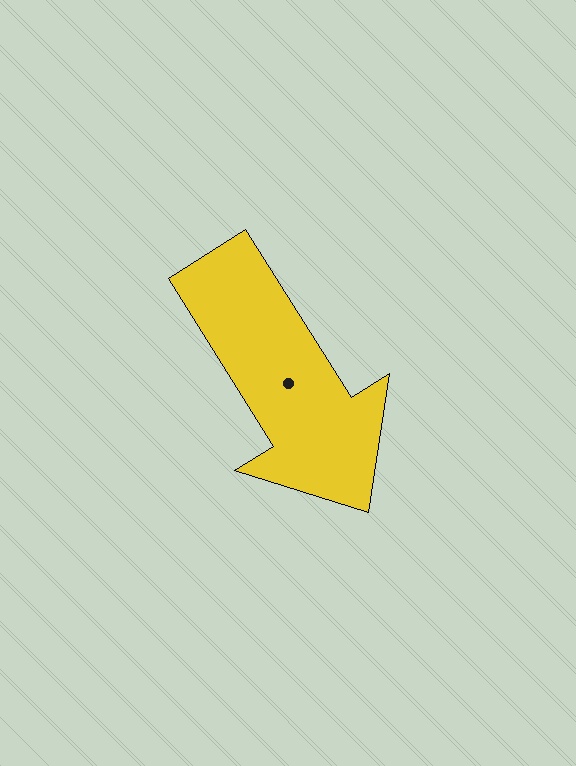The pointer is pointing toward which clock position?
Roughly 5 o'clock.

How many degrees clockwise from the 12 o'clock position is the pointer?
Approximately 148 degrees.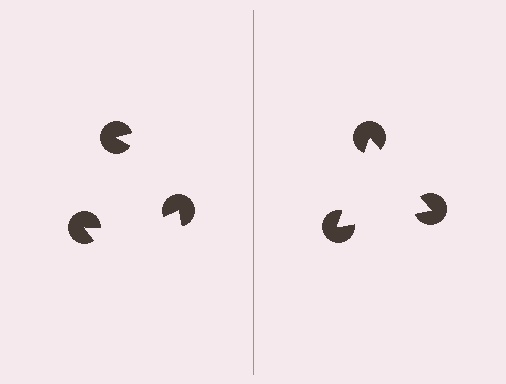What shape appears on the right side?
An illusory triangle.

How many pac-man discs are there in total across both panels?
6 — 3 on each side.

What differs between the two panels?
The pac-man discs are positioned identically on both sides; only the wedge orientations differ. On the right they align to a triangle; on the left they are misaligned.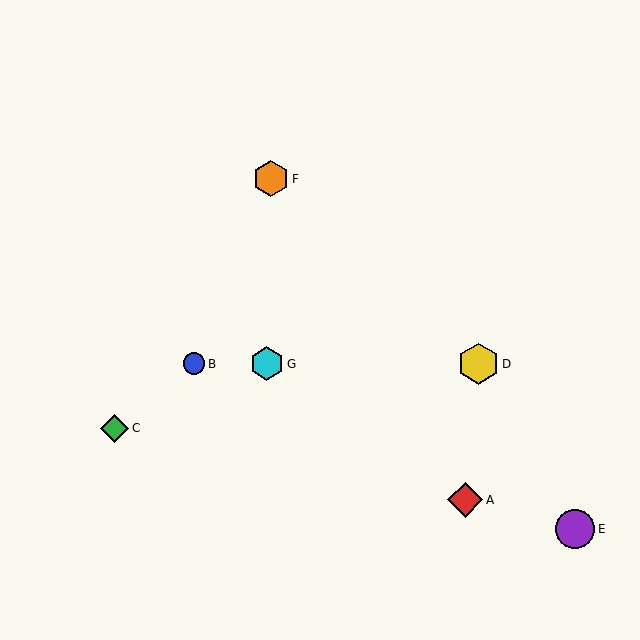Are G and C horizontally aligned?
No, G is at y≈364 and C is at y≈428.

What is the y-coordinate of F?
Object F is at y≈179.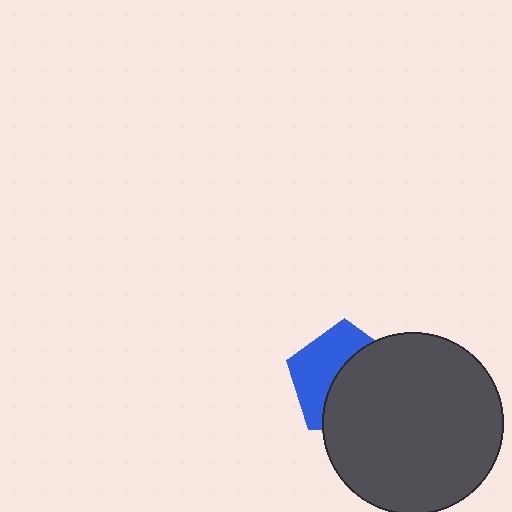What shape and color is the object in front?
The object in front is a dark gray circle.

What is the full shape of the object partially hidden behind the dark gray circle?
The partially hidden object is a blue pentagon.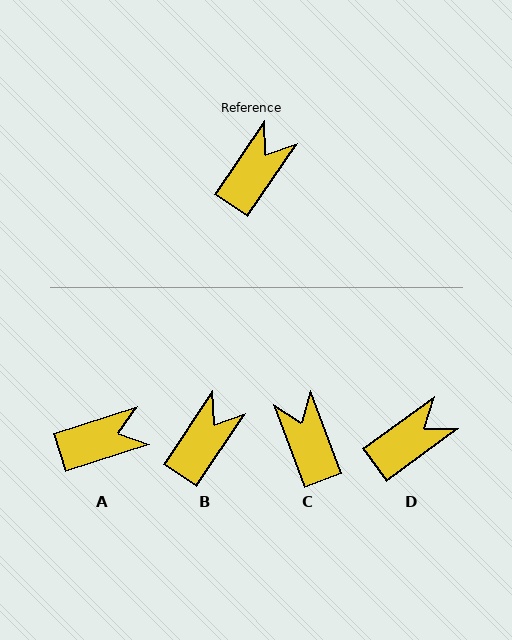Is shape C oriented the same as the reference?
No, it is off by about 55 degrees.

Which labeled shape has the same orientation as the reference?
B.